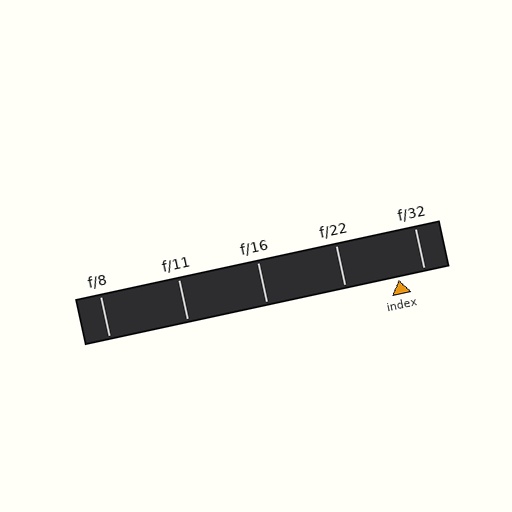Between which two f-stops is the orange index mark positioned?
The index mark is between f/22 and f/32.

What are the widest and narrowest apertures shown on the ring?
The widest aperture shown is f/8 and the narrowest is f/32.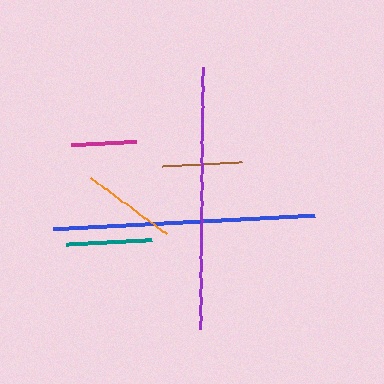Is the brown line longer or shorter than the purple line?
The purple line is longer than the brown line.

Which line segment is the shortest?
The magenta line is the shortest at approximately 65 pixels.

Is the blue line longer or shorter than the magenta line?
The blue line is longer than the magenta line.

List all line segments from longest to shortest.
From longest to shortest: blue, purple, orange, teal, brown, magenta.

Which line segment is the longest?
The blue line is the longest at approximately 262 pixels.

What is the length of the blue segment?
The blue segment is approximately 262 pixels long.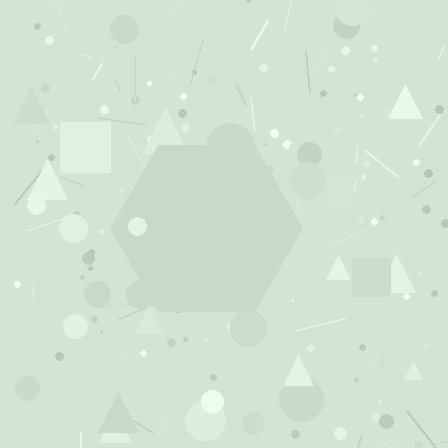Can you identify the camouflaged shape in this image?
The camouflaged shape is a hexagon.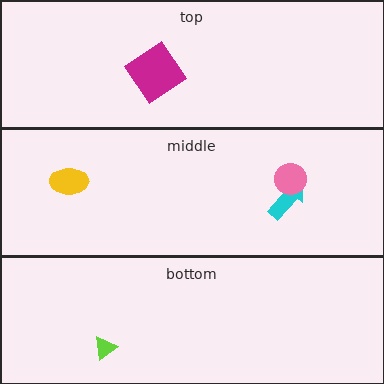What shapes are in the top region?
The magenta diamond.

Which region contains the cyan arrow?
The middle region.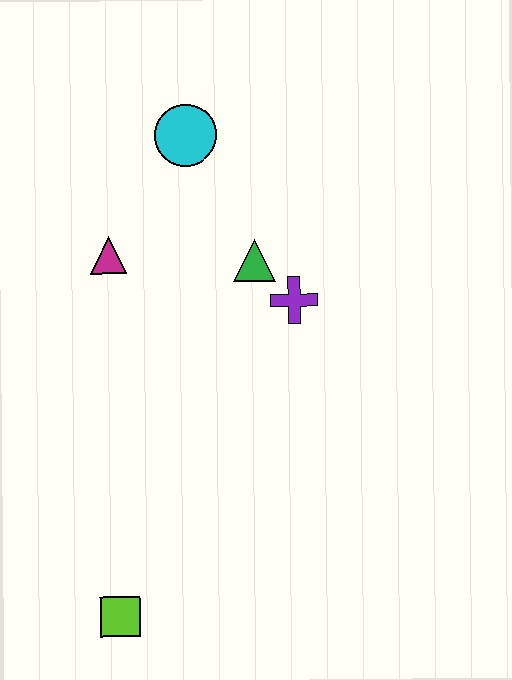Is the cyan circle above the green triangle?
Yes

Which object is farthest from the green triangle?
The lime square is farthest from the green triangle.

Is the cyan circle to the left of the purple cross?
Yes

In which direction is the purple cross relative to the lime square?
The purple cross is above the lime square.